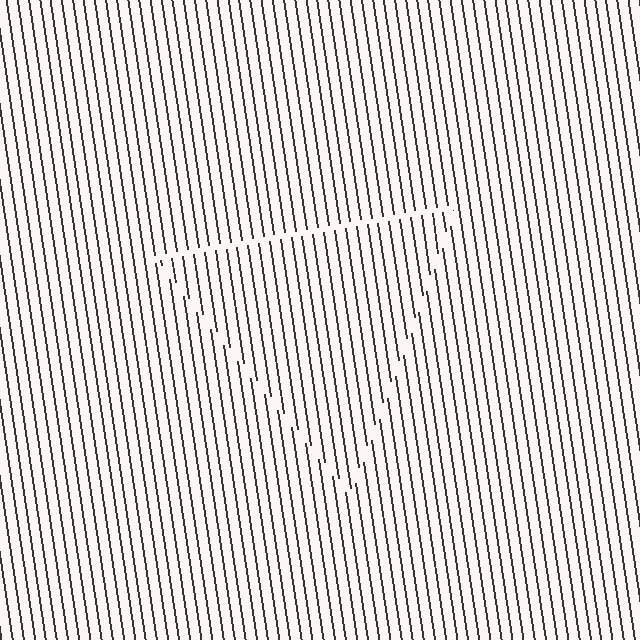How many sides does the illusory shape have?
3 sides — the line-ends trace a triangle.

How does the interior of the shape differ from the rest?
The interior of the shape contains the same grating, shifted by half a period — the contour is defined by the phase discontinuity where line-ends from the inner and outer gratings abut.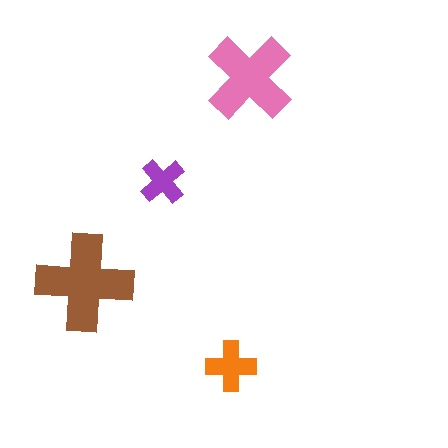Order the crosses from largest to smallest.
the brown one, the pink one, the orange one, the purple one.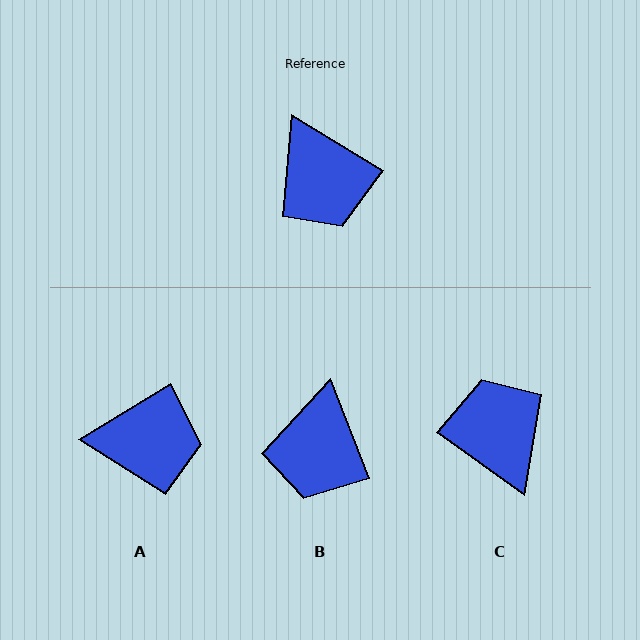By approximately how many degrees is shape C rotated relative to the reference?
Approximately 176 degrees counter-clockwise.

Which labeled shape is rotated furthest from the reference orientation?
C, about 176 degrees away.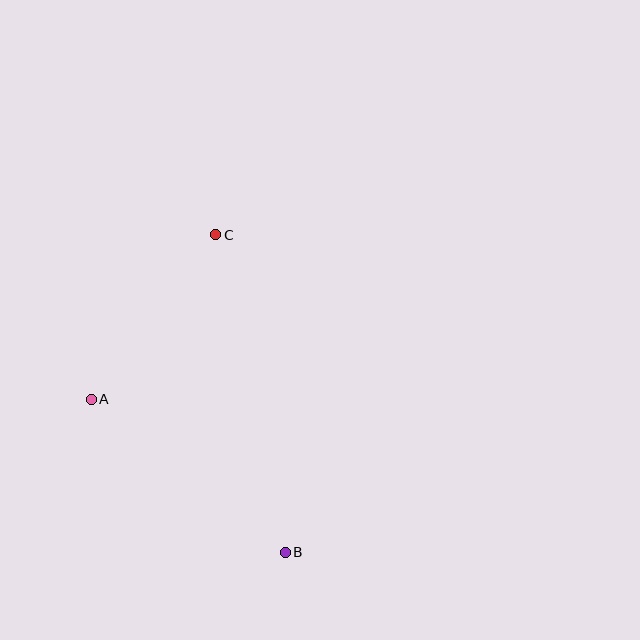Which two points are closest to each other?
Points A and C are closest to each other.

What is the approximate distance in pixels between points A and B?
The distance between A and B is approximately 247 pixels.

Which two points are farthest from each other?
Points B and C are farthest from each other.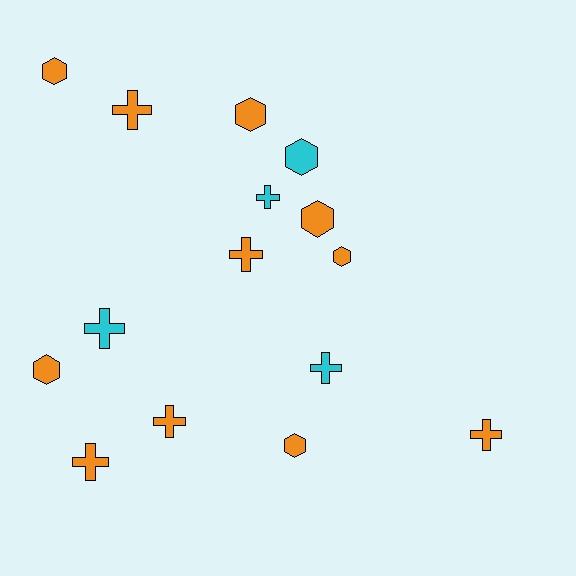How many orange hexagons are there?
There are 6 orange hexagons.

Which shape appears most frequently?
Cross, with 8 objects.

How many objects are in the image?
There are 15 objects.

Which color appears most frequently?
Orange, with 11 objects.